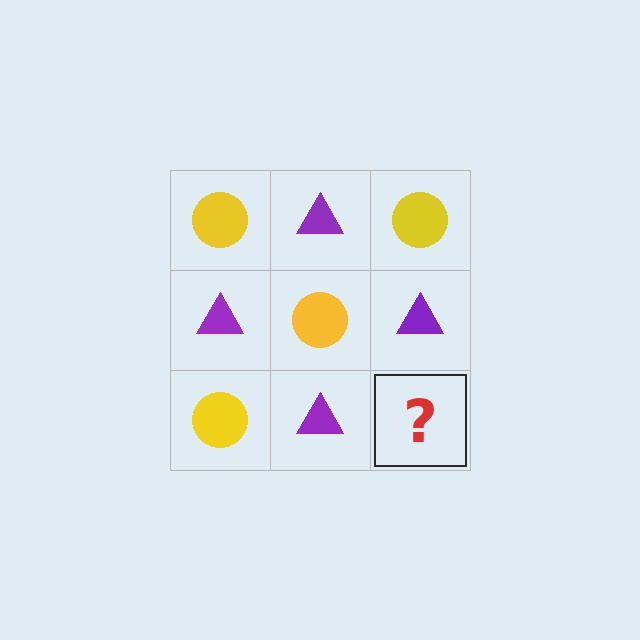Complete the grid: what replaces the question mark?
The question mark should be replaced with a yellow circle.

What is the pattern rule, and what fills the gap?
The rule is that it alternates yellow circle and purple triangle in a checkerboard pattern. The gap should be filled with a yellow circle.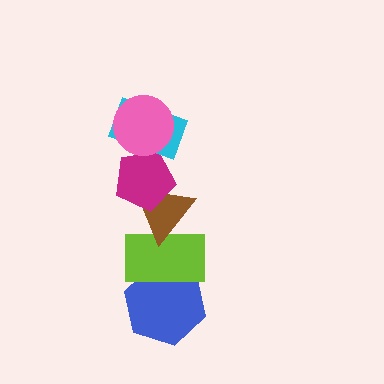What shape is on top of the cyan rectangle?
The pink circle is on top of the cyan rectangle.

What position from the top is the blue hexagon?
The blue hexagon is 6th from the top.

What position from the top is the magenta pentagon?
The magenta pentagon is 3rd from the top.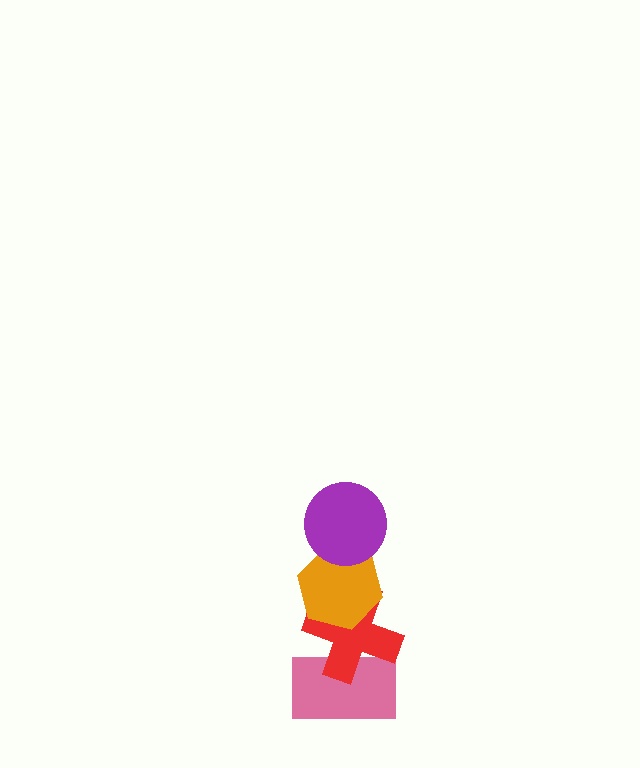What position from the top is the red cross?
The red cross is 3rd from the top.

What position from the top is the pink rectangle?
The pink rectangle is 4th from the top.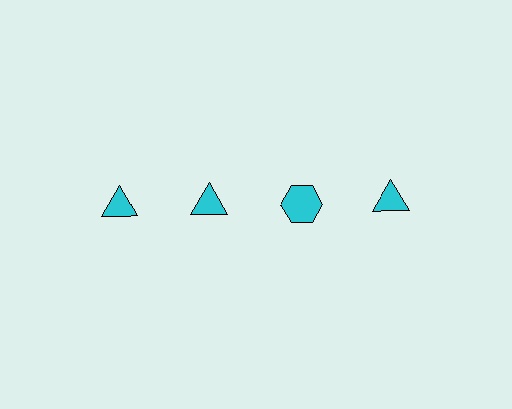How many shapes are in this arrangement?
There are 4 shapes arranged in a grid pattern.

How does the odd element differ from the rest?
It has a different shape: hexagon instead of triangle.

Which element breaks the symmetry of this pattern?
The cyan hexagon in the top row, center column breaks the symmetry. All other shapes are cyan triangles.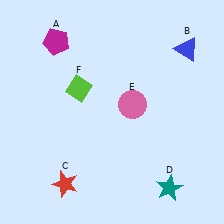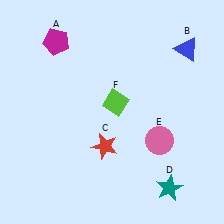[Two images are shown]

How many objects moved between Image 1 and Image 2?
3 objects moved between the two images.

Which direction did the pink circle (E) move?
The pink circle (E) moved down.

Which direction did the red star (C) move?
The red star (C) moved right.